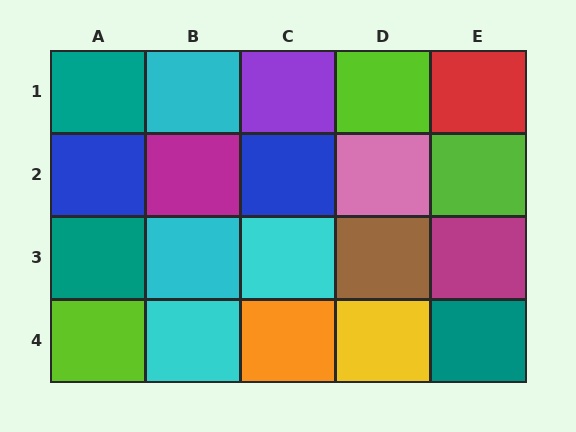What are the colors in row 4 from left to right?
Lime, cyan, orange, yellow, teal.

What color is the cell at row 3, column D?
Brown.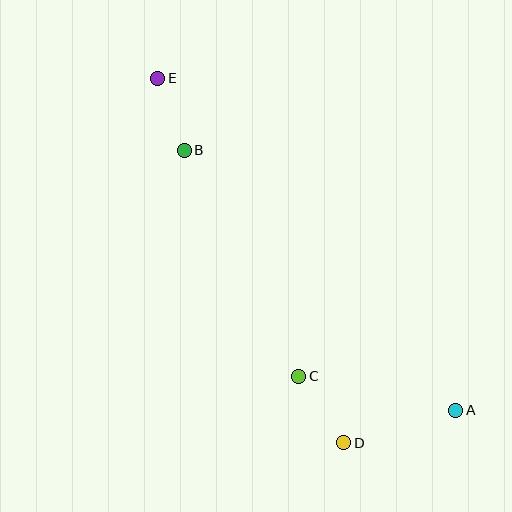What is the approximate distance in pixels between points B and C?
The distance between B and C is approximately 253 pixels.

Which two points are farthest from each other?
Points A and E are farthest from each other.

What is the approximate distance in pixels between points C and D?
The distance between C and D is approximately 81 pixels.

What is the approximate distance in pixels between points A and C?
The distance between A and C is approximately 161 pixels.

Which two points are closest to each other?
Points B and E are closest to each other.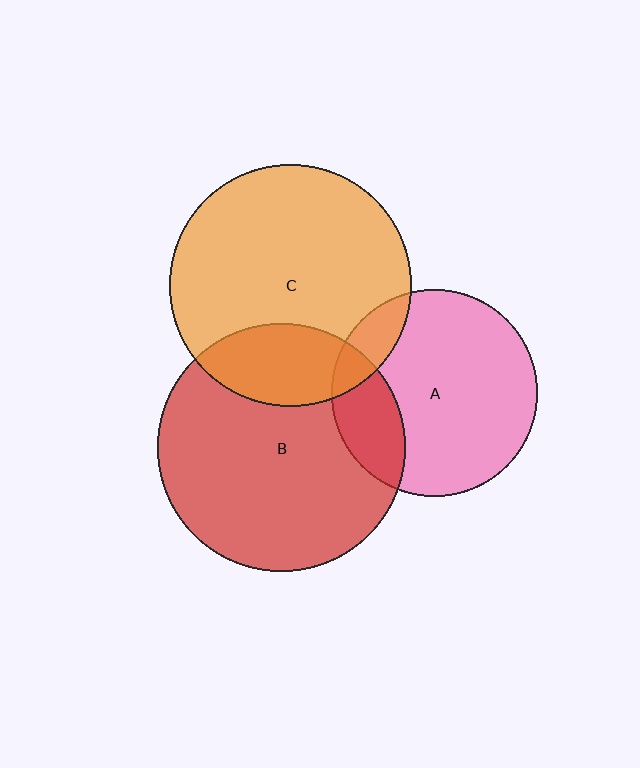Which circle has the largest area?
Circle B (red).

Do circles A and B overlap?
Yes.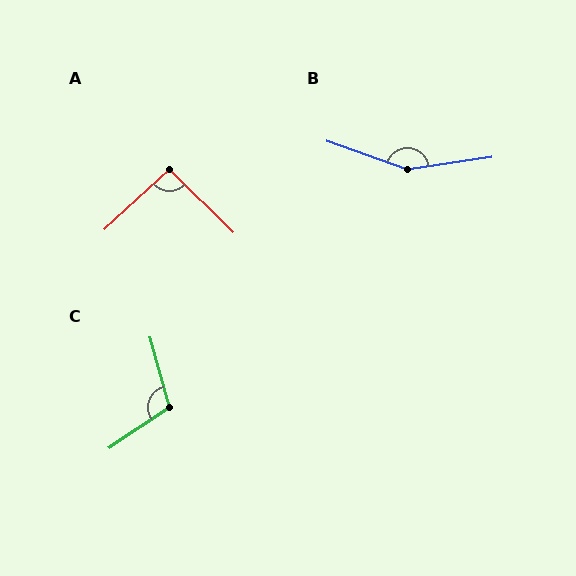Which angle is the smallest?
A, at approximately 93 degrees.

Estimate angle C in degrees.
Approximately 108 degrees.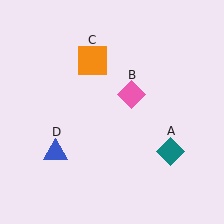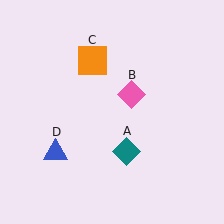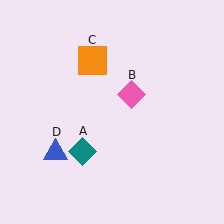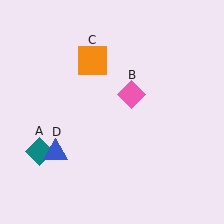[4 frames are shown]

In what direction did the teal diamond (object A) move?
The teal diamond (object A) moved left.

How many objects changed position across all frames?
1 object changed position: teal diamond (object A).